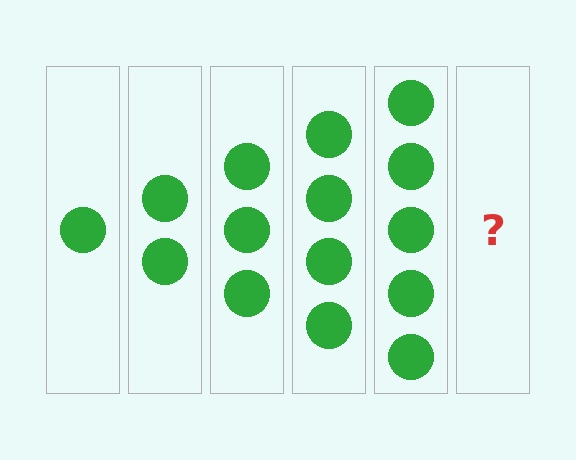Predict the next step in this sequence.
The next step is 6 circles.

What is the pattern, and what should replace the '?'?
The pattern is that each step adds one more circle. The '?' should be 6 circles.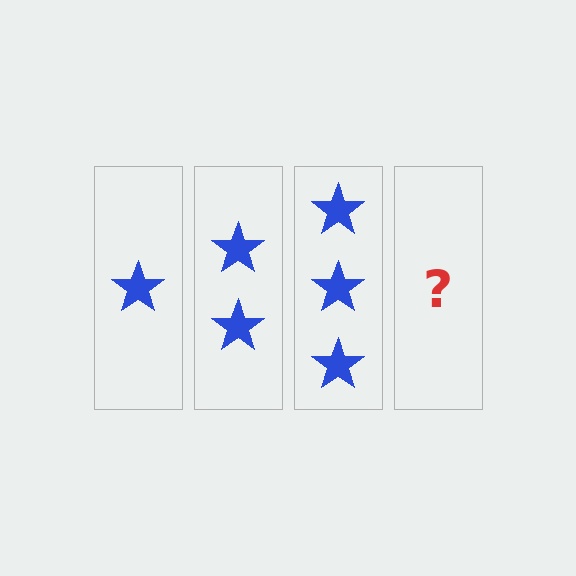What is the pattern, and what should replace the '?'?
The pattern is that each step adds one more star. The '?' should be 4 stars.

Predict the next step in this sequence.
The next step is 4 stars.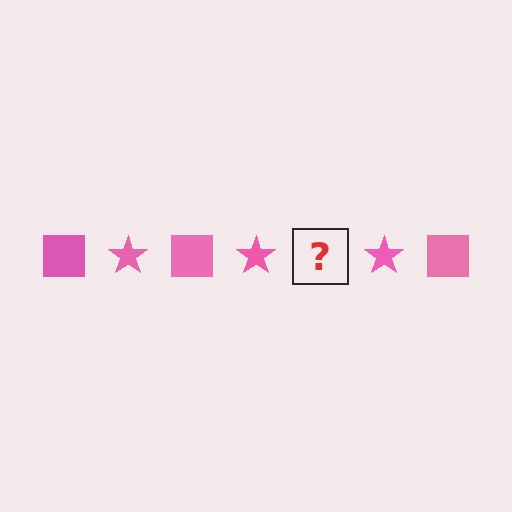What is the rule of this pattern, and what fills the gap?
The rule is that the pattern cycles through square, star shapes in pink. The gap should be filled with a pink square.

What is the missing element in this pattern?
The missing element is a pink square.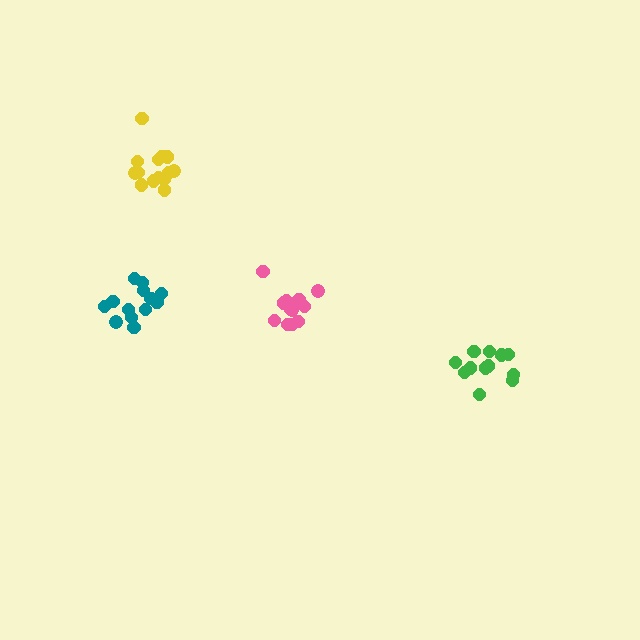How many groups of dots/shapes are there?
There are 4 groups.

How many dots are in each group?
Group 1: 14 dots, Group 2: 12 dots, Group 3: 13 dots, Group 4: 13 dots (52 total).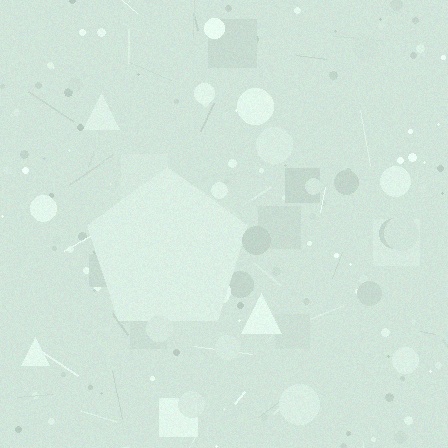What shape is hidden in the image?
A pentagon is hidden in the image.